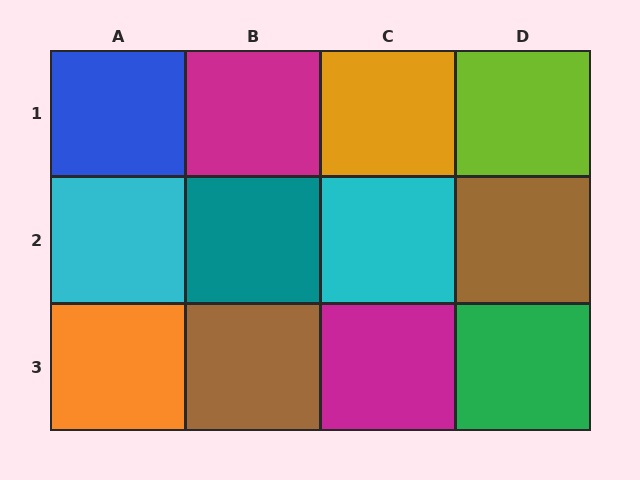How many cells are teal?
1 cell is teal.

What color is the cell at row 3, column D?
Green.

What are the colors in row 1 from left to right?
Blue, magenta, orange, lime.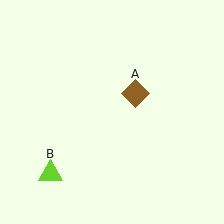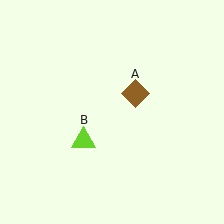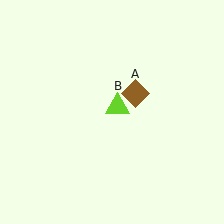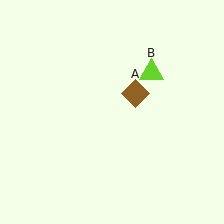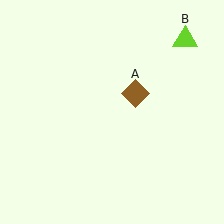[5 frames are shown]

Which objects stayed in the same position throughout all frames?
Brown diamond (object A) remained stationary.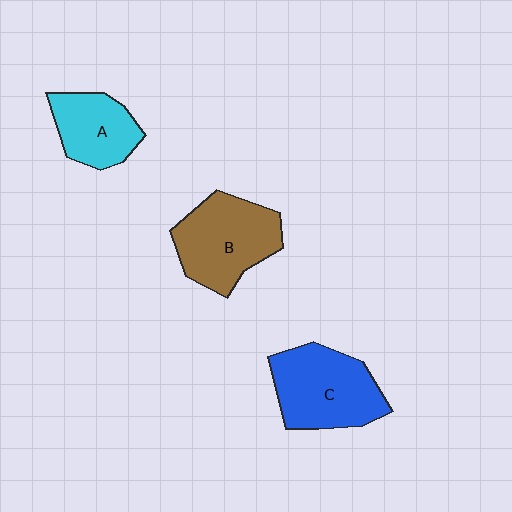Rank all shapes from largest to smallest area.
From largest to smallest: C (blue), B (brown), A (cyan).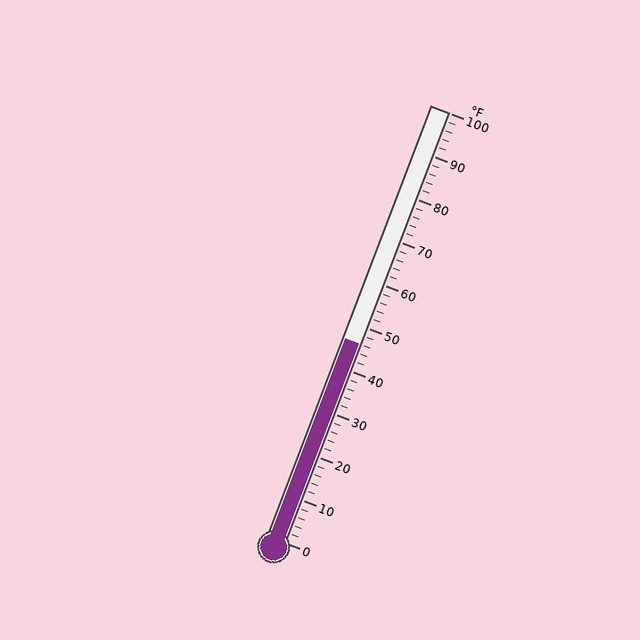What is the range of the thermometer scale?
The thermometer scale ranges from 0°F to 100°F.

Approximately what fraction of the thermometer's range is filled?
The thermometer is filled to approximately 45% of its range.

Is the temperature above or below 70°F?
The temperature is below 70°F.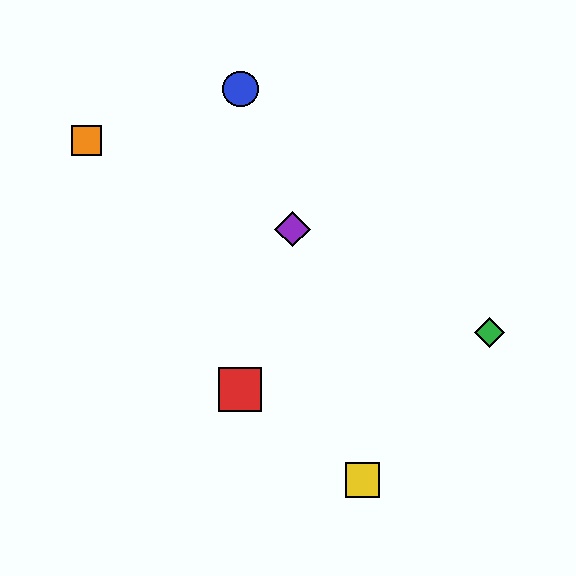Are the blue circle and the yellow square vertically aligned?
No, the blue circle is at x≈240 and the yellow square is at x≈362.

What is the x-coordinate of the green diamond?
The green diamond is at x≈490.